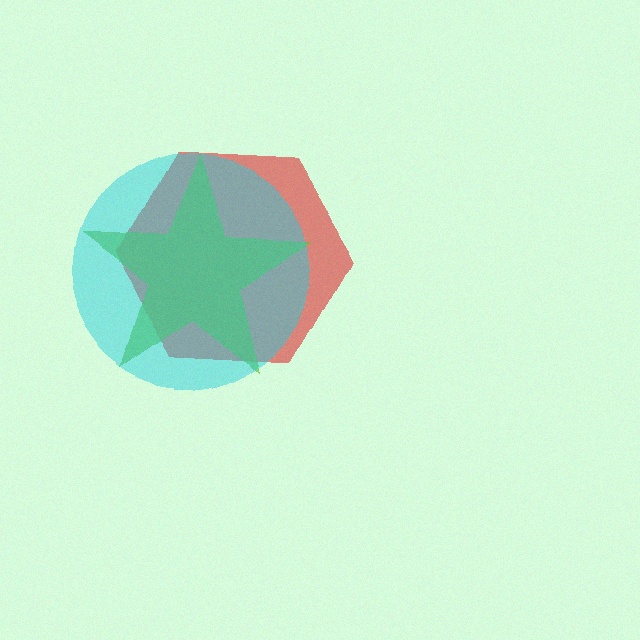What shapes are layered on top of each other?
The layered shapes are: a red hexagon, a lime star, a cyan circle.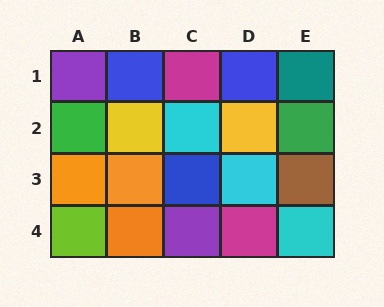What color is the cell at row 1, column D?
Blue.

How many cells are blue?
3 cells are blue.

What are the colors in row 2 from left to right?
Green, yellow, cyan, yellow, green.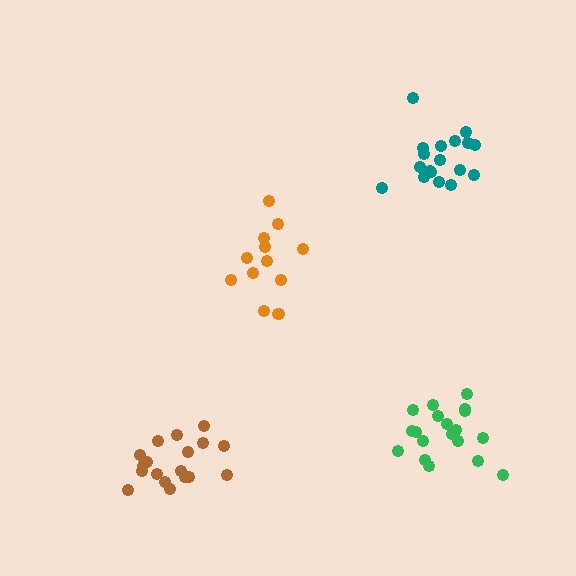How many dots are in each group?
Group 1: 19 dots, Group 2: 18 dots, Group 3: 13 dots, Group 4: 18 dots (68 total).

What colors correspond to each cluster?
The clusters are colored: green, teal, orange, brown.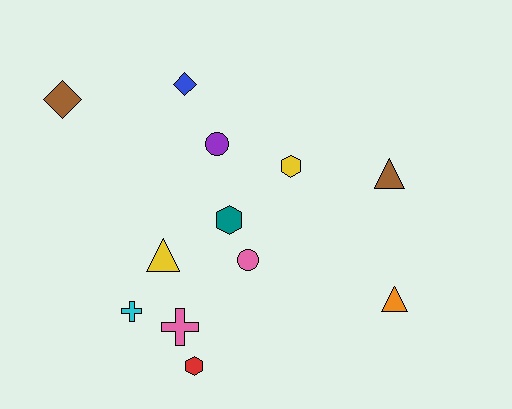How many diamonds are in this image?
There are 2 diamonds.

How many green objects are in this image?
There are no green objects.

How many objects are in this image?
There are 12 objects.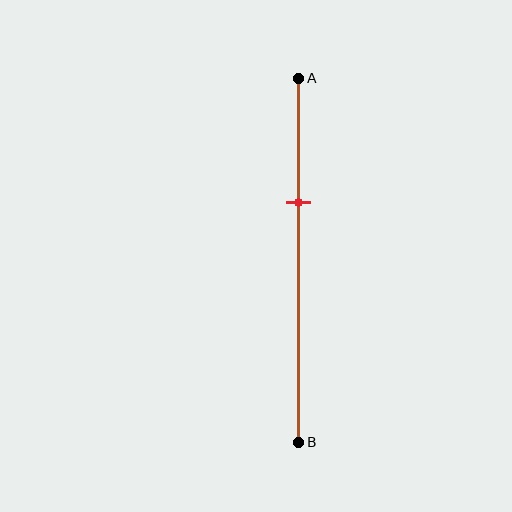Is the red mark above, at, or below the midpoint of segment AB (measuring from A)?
The red mark is above the midpoint of segment AB.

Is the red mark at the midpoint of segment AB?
No, the mark is at about 35% from A, not at the 50% midpoint.